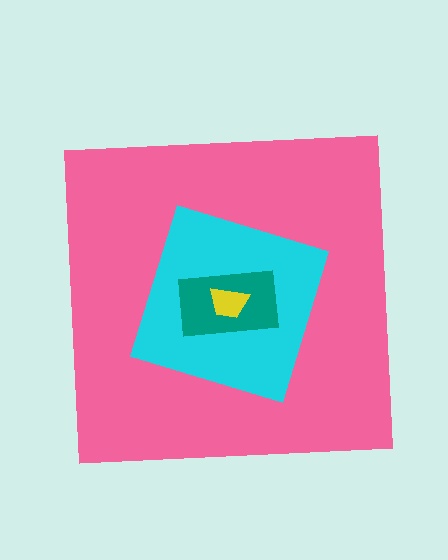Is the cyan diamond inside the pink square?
Yes.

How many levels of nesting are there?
4.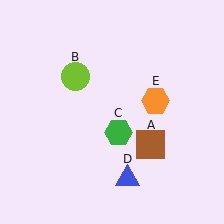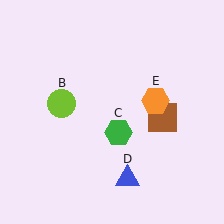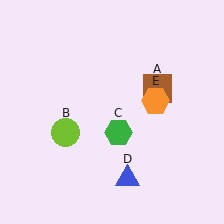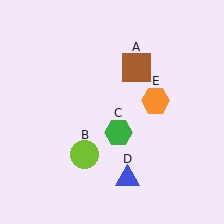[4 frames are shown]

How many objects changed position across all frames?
2 objects changed position: brown square (object A), lime circle (object B).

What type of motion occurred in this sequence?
The brown square (object A), lime circle (object B) rotated counterclockwise around the center of the scene.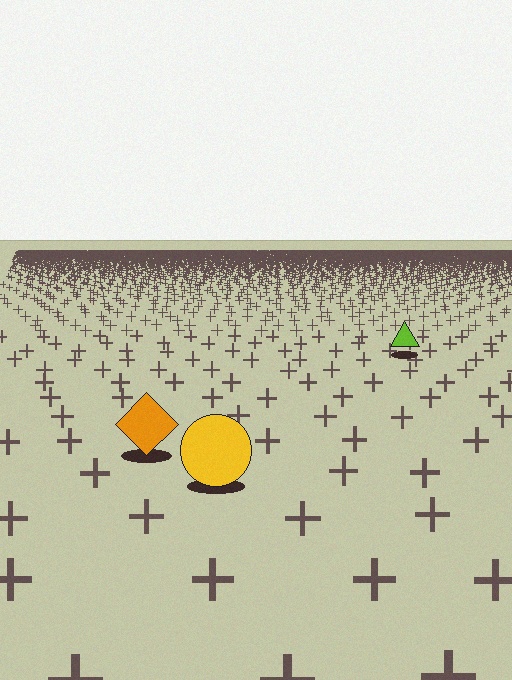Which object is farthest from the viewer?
The lime triangle is farthest from the viewer. It appears smaller and the ground texture around it is denser.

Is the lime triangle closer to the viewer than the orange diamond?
No. The orange diamond is closer — you can tell from the texture gradient: the ground texture is coarser near it.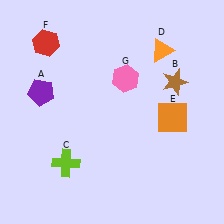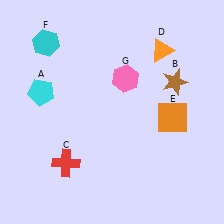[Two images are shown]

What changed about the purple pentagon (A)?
In Image 1, A is purple. In Image 2, it changed to cyan.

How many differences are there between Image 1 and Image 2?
There are 3 differences between the two images.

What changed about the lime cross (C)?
In Image 1, C is lime. In Image 2, it changed to red.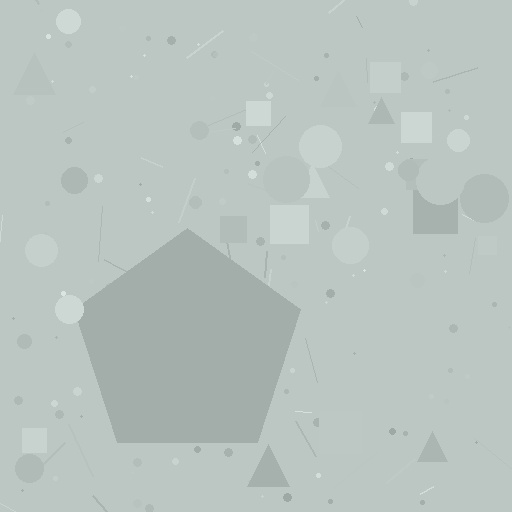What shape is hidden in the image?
A pentagon is hidden in the image.